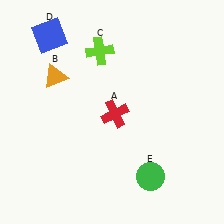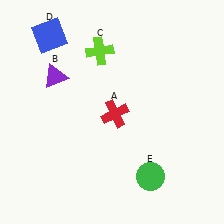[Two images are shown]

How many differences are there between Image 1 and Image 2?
There is 1 difference between the two images.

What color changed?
The triangle (B) changed from orange in Image 1 to purple in Image 2.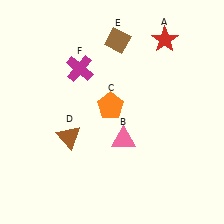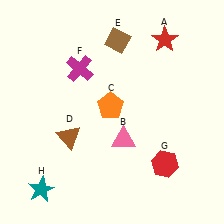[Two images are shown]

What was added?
A red hexagon (G), a teal star (H) were added in Image 2.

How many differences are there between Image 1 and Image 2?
There are 2 differences between the two images.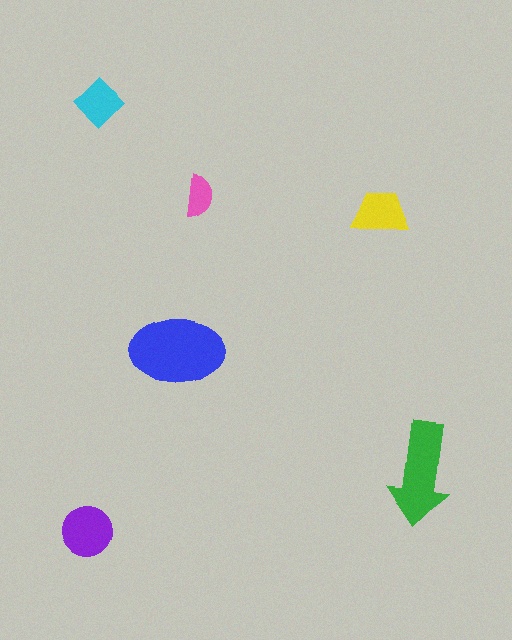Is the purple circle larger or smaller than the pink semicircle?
Larger.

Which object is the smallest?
The pink semicircle.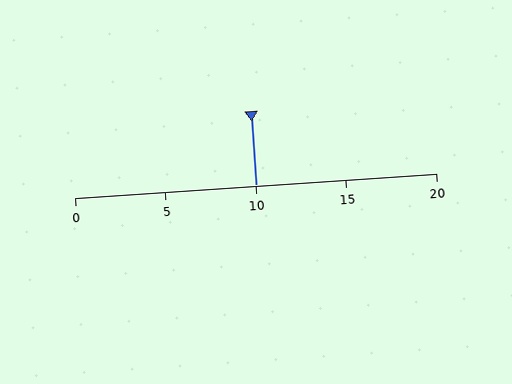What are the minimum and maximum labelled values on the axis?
The axis runs from 0 to 20.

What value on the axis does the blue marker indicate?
The marker indicates approximately 10.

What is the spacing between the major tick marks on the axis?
The major ticks are spaced 5 apart.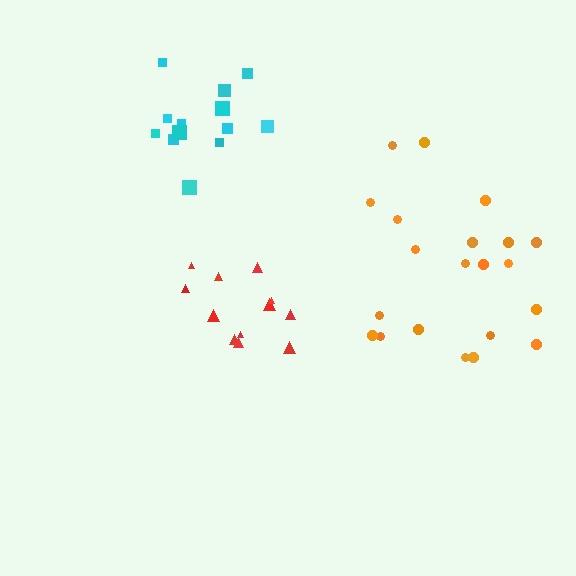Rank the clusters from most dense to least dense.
cyan, red, orange.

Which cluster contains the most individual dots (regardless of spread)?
Orange (21).